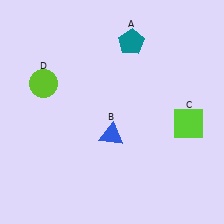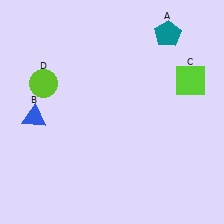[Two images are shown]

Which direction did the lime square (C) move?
The lime square (C) moved up.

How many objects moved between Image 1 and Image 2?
3 objects moved between the two images.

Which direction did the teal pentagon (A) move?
The teal pentagon (A) moved right.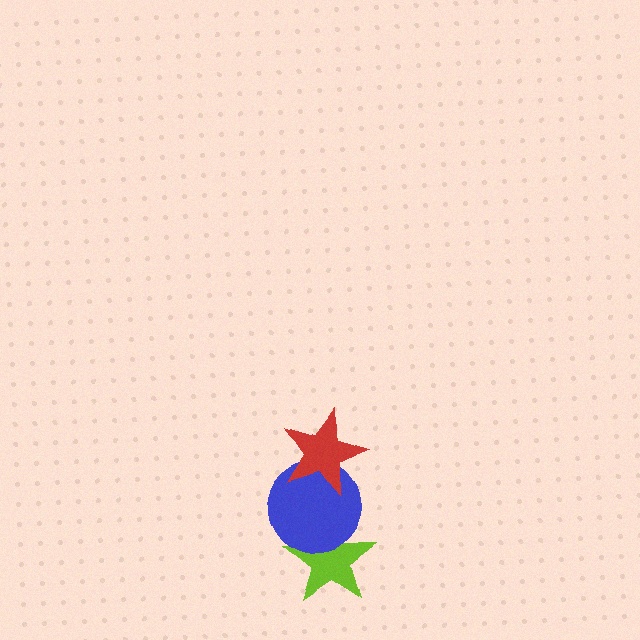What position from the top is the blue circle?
The blue circle is 2nd from the top.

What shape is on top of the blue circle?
The red star is on top of the blue circle.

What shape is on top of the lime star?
The blue circle is on top of the lime star.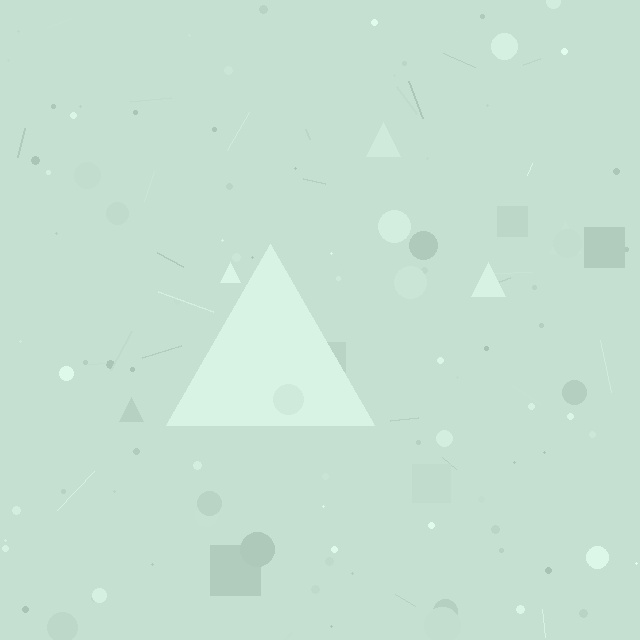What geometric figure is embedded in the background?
A triangle is embedded in the background.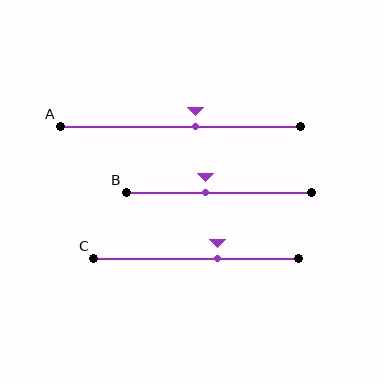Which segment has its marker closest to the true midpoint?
Segment A has its marker closest to the true midpoint.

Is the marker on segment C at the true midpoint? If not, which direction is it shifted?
No, the marker on segment C is shifted to the right by about 10% of the segment length.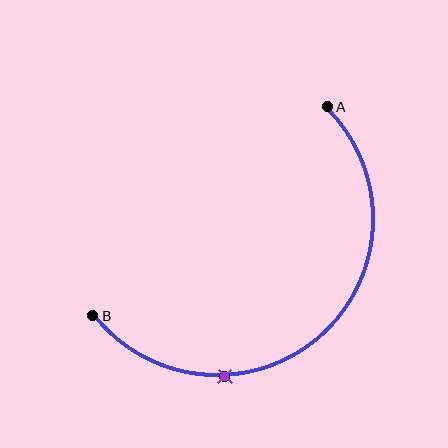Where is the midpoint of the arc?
The arc midpoint is the point on the curve farthest from the straight line joining A and B. It sits below and to the right of that line.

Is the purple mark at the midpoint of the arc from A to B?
No. The purple mark lies on the arc but is closer to endpoint B. The arc midpoint would be at the point on the curve equidistant along the arc from both A and B.